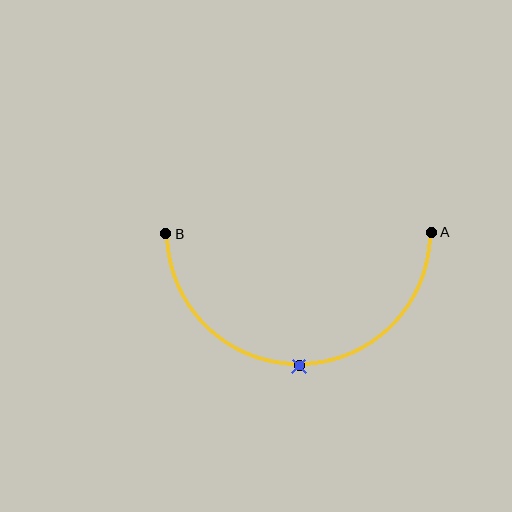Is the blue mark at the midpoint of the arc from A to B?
Yes. The blue mark lies on the arc at equal arc-length from both A and B — it is the arc midpoint.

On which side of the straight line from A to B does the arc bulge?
The arc bulges below the straight line connecting A and B.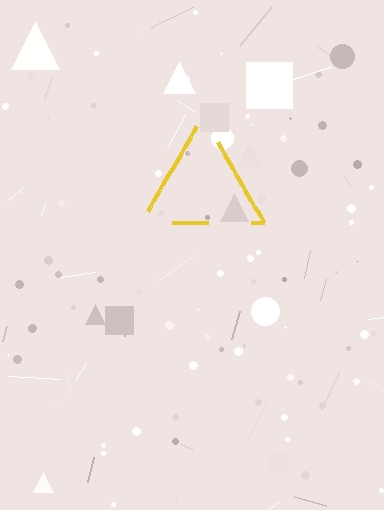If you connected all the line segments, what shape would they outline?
They would outline a triangle.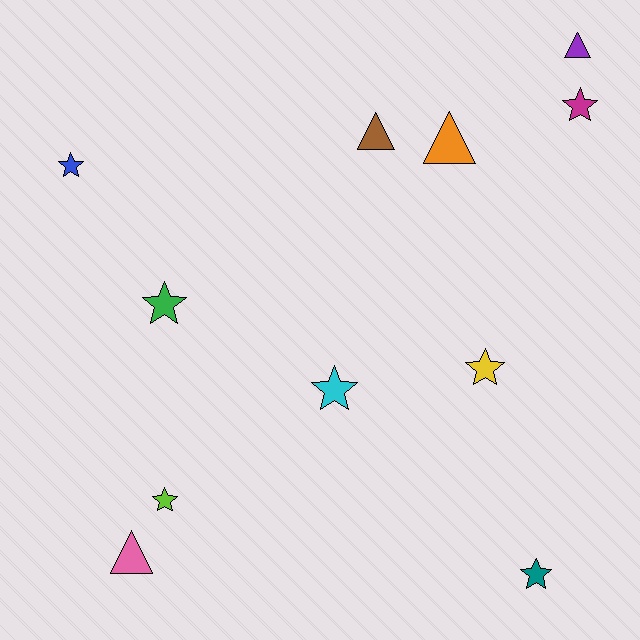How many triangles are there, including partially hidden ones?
There are 4 triangles.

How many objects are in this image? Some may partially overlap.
There are 11 objects.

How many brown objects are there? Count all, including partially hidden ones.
There is 1 brown object.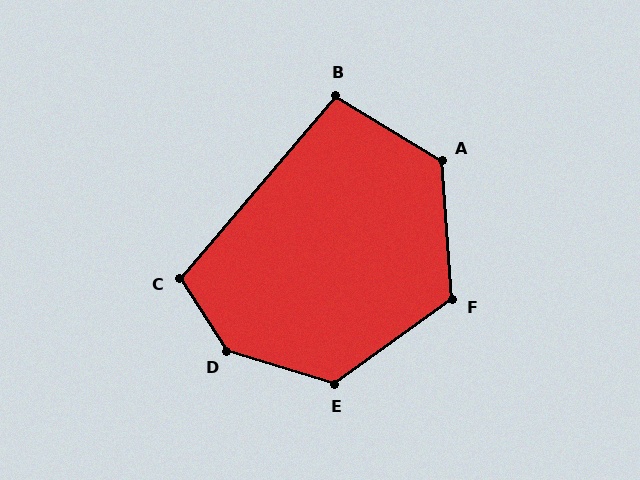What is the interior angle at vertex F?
Approximately 121 degrees (obtuse).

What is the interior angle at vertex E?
Approximately 127 degrees (obtuse).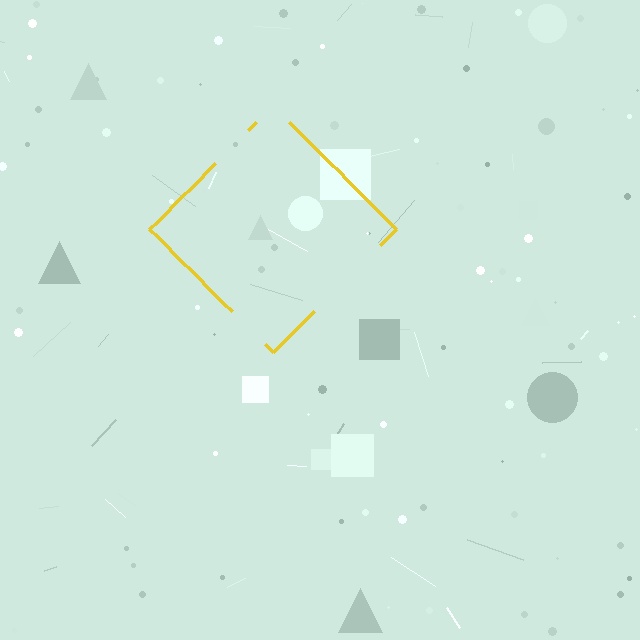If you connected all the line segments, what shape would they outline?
They would outline a diamond.